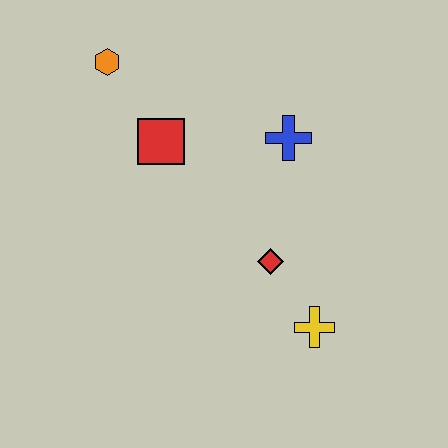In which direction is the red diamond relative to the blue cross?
The red diamond is below the blue cross.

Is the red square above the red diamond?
Yes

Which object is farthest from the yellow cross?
The orange hexagon is farthest from the yellow cross.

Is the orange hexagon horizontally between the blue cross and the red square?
No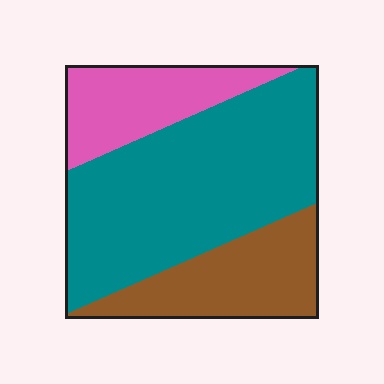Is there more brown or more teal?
Teal.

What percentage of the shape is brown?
Brown takes up between a sixth and a third of the shape.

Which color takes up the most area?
Teal, at roughly 55%.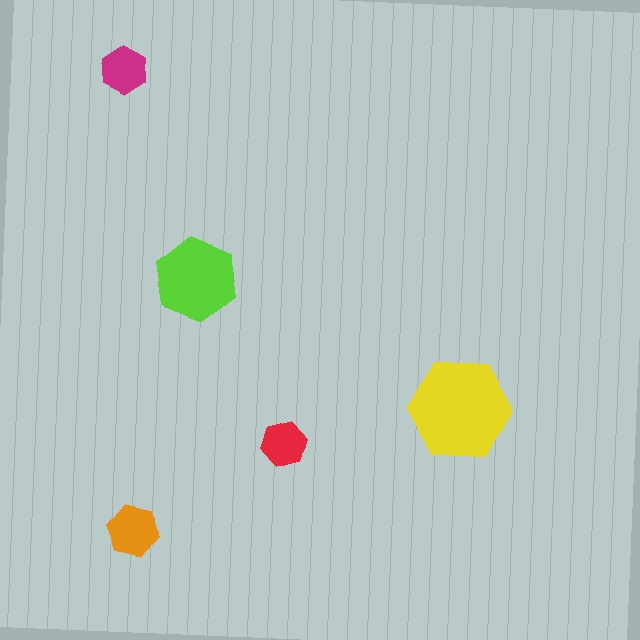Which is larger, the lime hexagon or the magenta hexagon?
The lime one.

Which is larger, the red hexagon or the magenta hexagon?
The magenta one.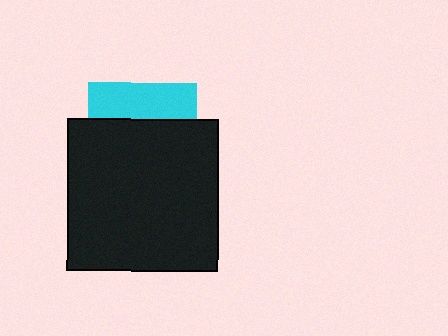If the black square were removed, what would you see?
You would see the complete cyan square.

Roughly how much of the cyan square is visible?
A small part of it is visible (roughly 33%).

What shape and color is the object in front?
The object in front is a black square.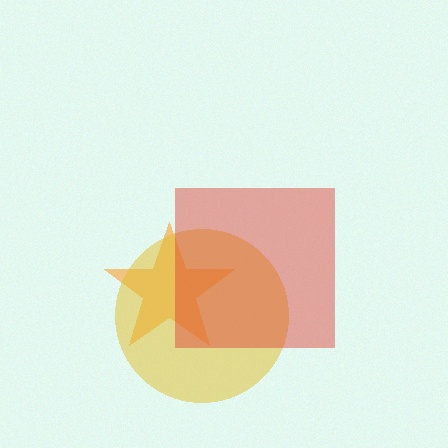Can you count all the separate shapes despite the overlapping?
Yes, there are 3 separate shapes.